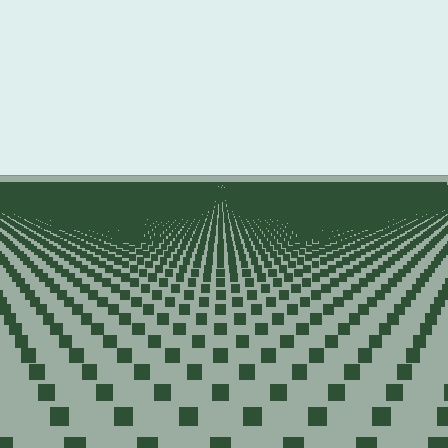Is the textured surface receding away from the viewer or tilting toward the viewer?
The surface is receding away from the viewer. Texture elements get smaller and denser toward the top.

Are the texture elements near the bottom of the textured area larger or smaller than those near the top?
Larger. Near the bottom, elements are closer to the viewer and appear at a bigger on-screen size.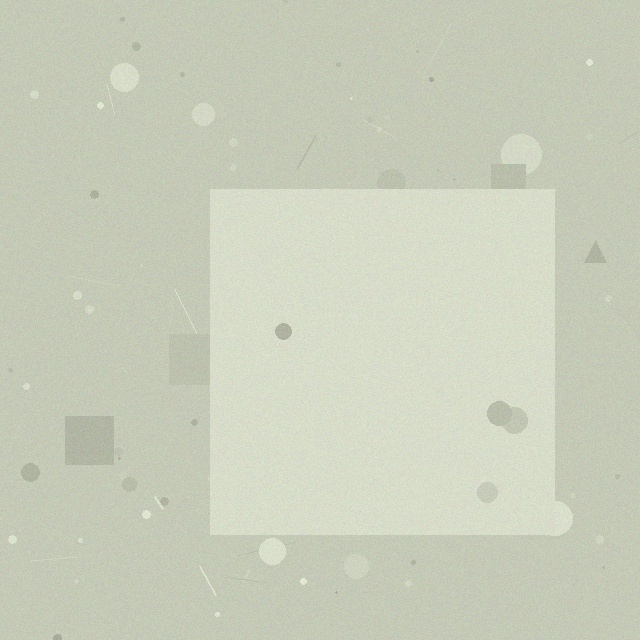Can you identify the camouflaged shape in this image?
The camouflaged shape is a square.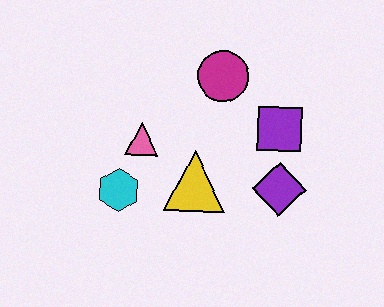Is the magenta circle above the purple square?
Yes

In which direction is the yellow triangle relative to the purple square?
The yellow triangle is to the left of the purple square.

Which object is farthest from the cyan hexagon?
The purple square is farthest from the cyan hexagon.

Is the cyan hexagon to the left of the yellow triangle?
Yes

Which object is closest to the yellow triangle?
The pink triangle is closest to the yellow triangle.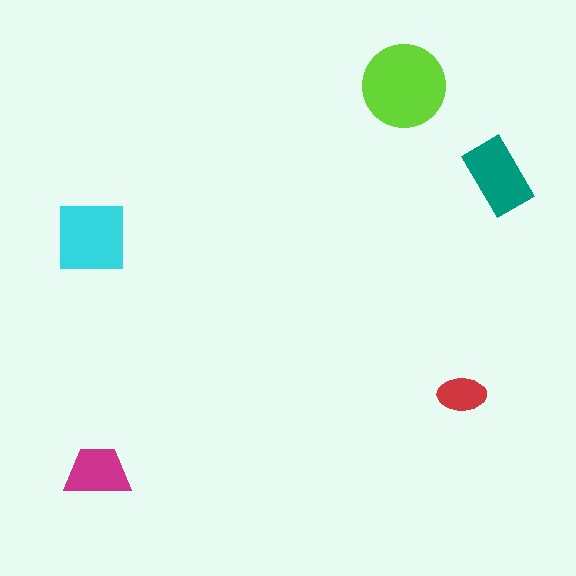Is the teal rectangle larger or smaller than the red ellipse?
Larger.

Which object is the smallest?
The red ellipse.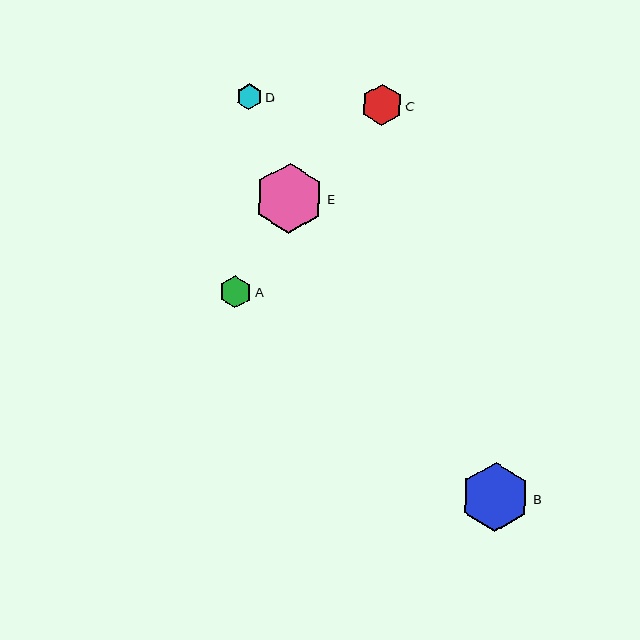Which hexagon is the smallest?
Hexagon D is the smallest with a size of approximately 25 pixels.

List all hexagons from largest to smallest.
From largest to smallest: E, B, C, A, D.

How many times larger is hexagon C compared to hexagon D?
Hexagon C is approximately 1.6 times the size of hexagon D.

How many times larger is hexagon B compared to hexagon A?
Hexagon B is approximately 2.2 times the size of hexagon A.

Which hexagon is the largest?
Hexagon E is the largest with a size of approximately 70 pixels.